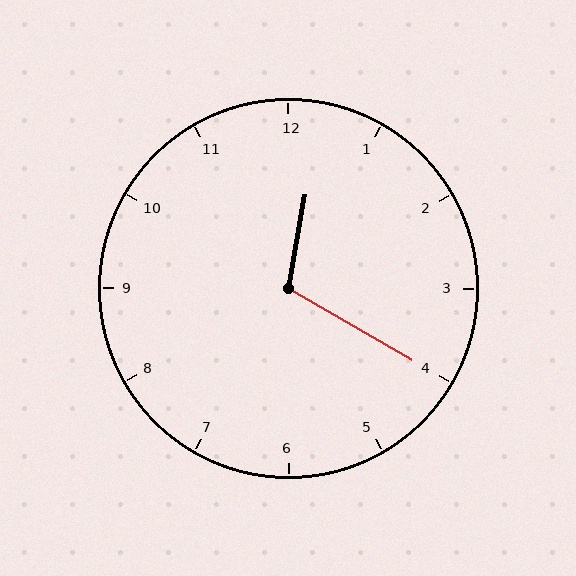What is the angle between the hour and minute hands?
Approximately 110 degrees.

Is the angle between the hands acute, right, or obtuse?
It is obtuse.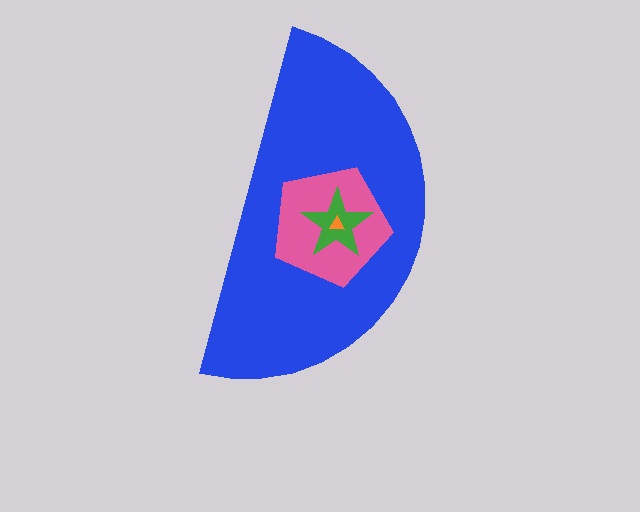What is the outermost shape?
The blue semicircle.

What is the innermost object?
The orange triangle.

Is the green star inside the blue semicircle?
Yes.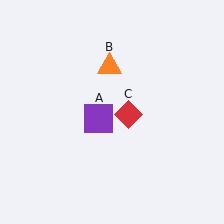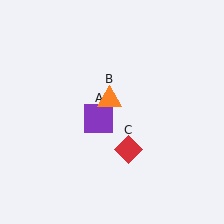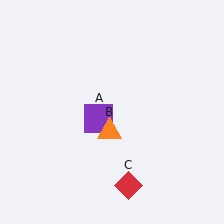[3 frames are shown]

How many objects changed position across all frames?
2 objects changed position: orange triangle (object B), red diamond (object C).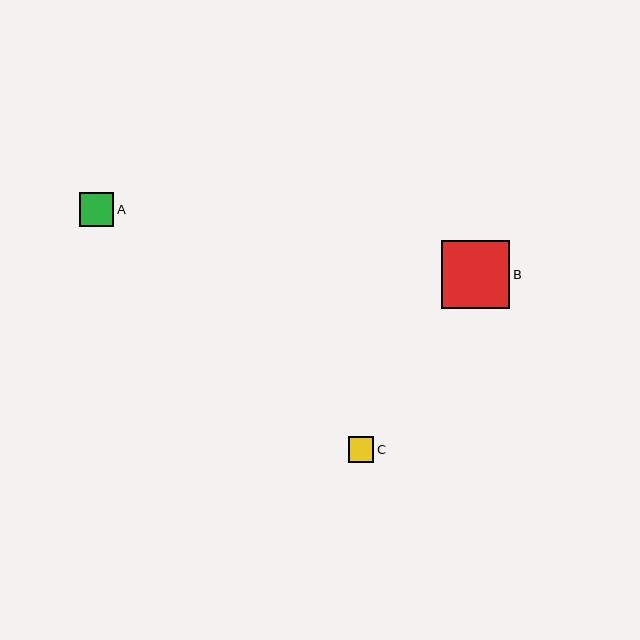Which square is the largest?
Square B is the largest with a size of approximately 68 pixels.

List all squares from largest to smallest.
From largest to smallest: B, A, C.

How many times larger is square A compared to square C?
Square A is approximately 1.3 times the size of square C.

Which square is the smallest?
Square C is the smallest with a size of approximately 25 pixels.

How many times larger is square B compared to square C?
Square B is approximately 2.7 times the size of square C.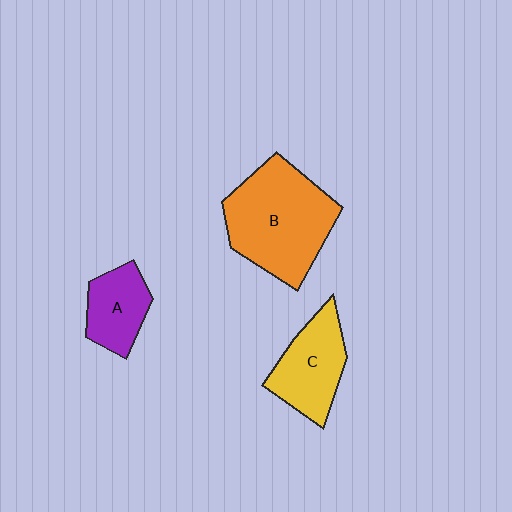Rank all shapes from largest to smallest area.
From largest to smallest: B (orange), C (yellow), A (purple).